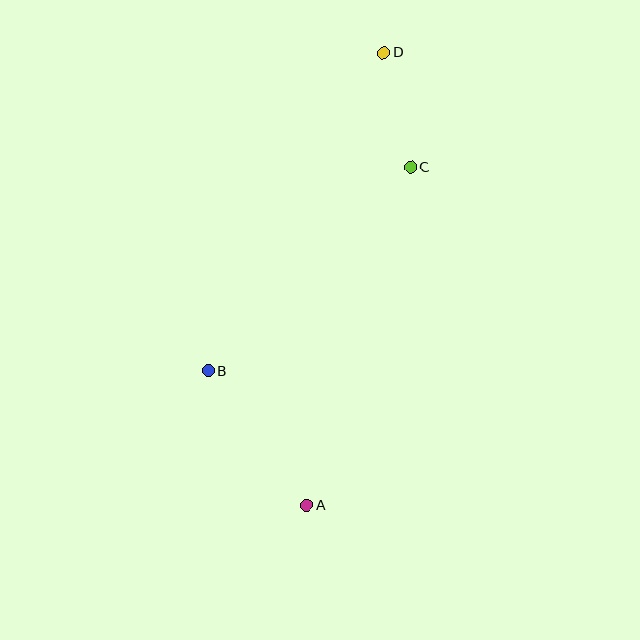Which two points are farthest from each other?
Points A and D are farthest from each other.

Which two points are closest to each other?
Points C and D are closest to each other.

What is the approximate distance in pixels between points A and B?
The distance between A and B is approximately 167 pixels.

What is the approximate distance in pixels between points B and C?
The distance between B and C is approximately 287 pixels.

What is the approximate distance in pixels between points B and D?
The distance between B and D is approximately 364 pixels.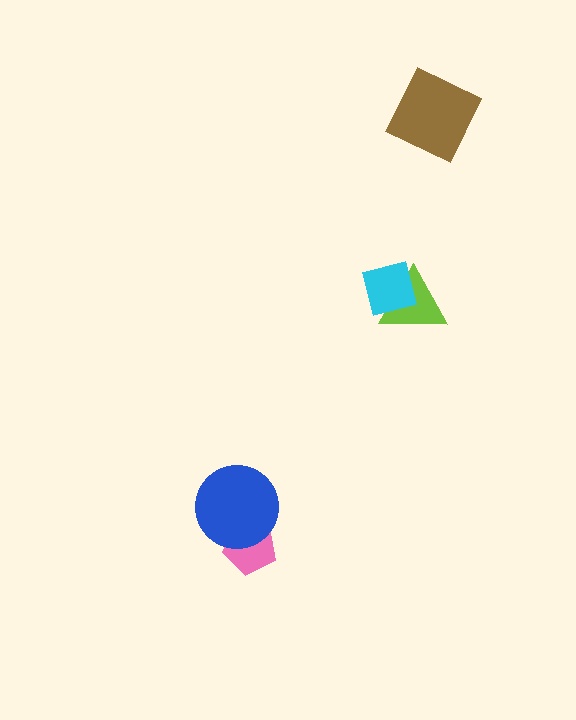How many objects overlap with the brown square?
0 objects overlap with the brown square.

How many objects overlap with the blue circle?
1 object overlaps with the blue circle.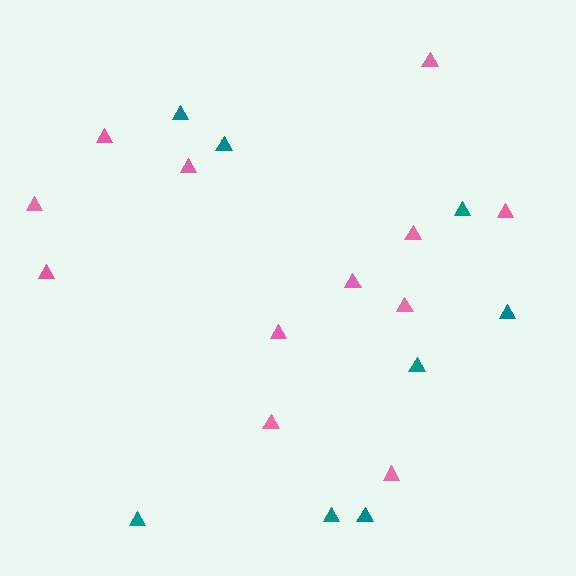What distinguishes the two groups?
There are 2 groups: one group of pink triangles (12) and one group of teal triangles (8).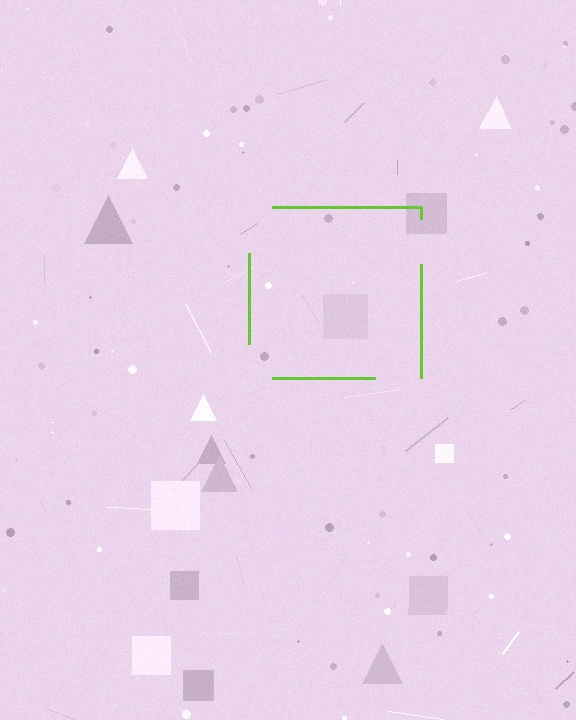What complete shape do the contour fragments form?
The contour fragments form a square.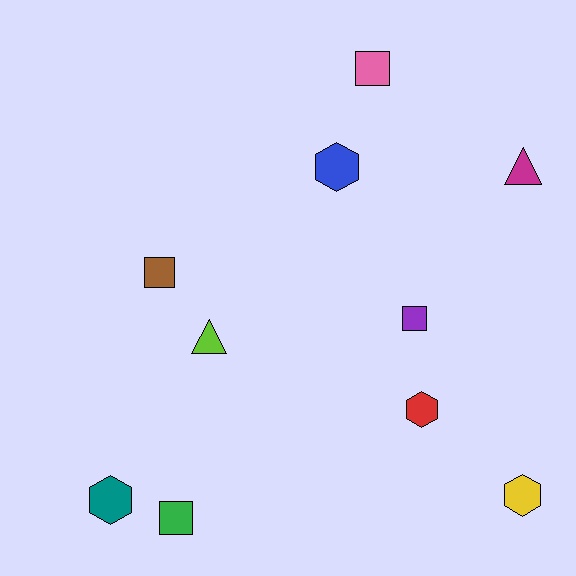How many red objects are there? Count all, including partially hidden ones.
There is 1 red object.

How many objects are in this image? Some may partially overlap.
There are 10 objects.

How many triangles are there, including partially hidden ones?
There are 2 triangles.